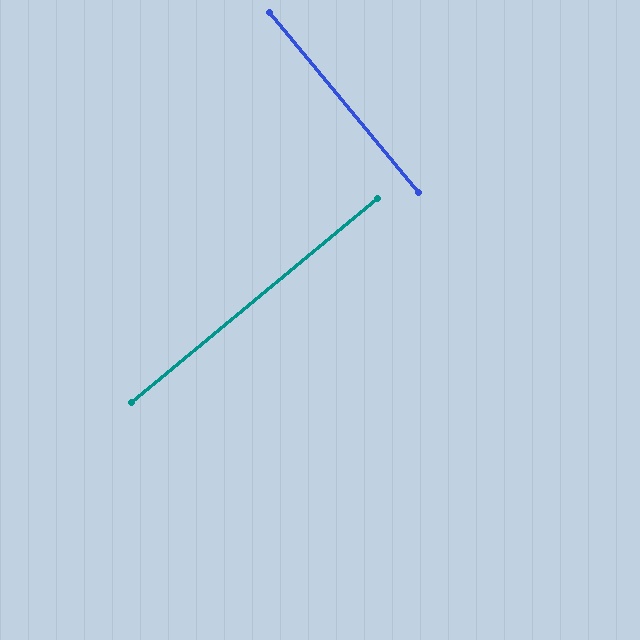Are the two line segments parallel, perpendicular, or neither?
Perpendicular — they meet at approximately 90°.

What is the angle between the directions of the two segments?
Approximately 90 degrees.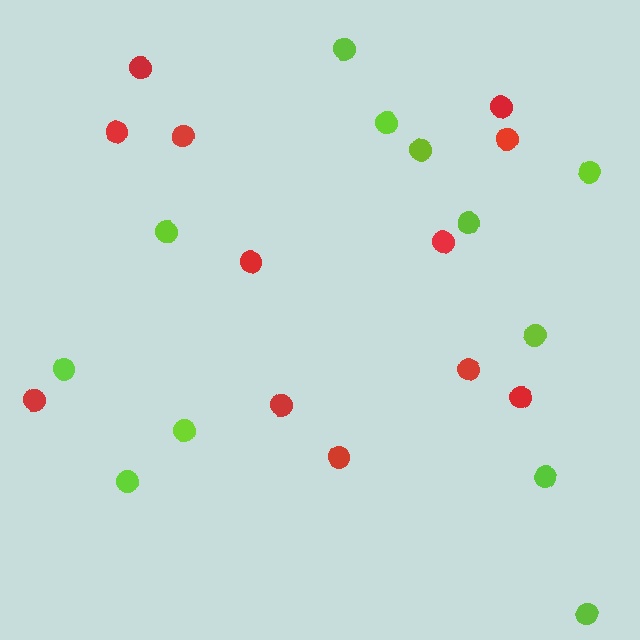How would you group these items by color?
There are 2 groups: one group of red circles (12) and one group of lime circles (12).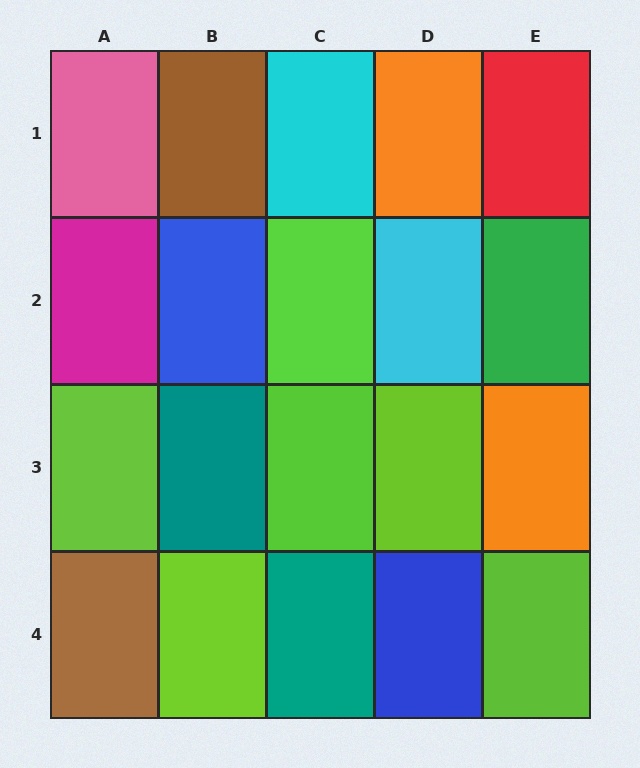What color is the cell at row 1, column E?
Red.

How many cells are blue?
2 cells are blue.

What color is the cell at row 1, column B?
Brown.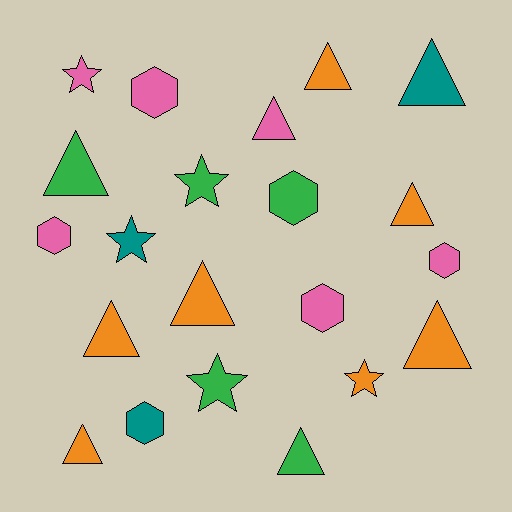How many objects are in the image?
There are 21 objects.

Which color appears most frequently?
Orange, with 7 objects.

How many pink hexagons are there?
There are 4 pink hexagons.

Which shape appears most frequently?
Triangle, with 10 objects.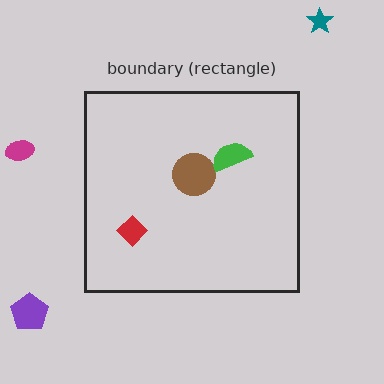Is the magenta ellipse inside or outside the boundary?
Outside.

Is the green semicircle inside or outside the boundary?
Inside.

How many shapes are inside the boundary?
3 inside, 3 outside.